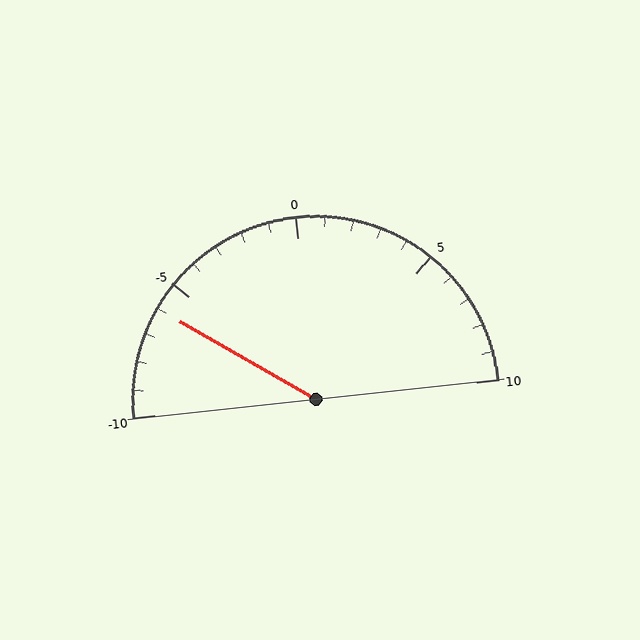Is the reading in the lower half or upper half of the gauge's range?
The reading is in the lower half of the range (-10 to 10).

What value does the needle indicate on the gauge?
The needle indicates approximately -6.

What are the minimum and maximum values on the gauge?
The gauge ranges from -10 to 10.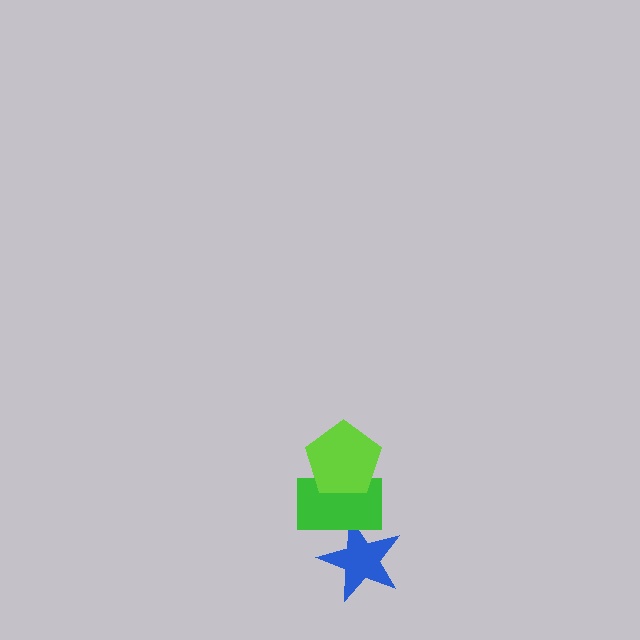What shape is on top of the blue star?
The green rectangle is on top of the blue star.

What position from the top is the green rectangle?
The green rectangle is 2nd from the top.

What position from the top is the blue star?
The blue star is 3rd from the top.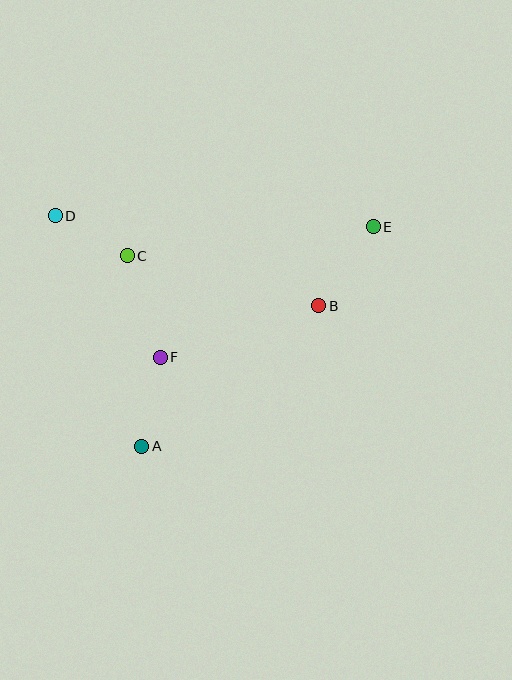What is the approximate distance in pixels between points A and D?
The distance between A and D is approximately 246 pixels.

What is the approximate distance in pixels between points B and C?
The distance between B and C is approximately 198 pixels.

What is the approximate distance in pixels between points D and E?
The distance between D and E is approximately 318 pixels.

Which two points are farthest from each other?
Points A and E are farthest from each other.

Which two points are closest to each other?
Points C and D are closest to each other.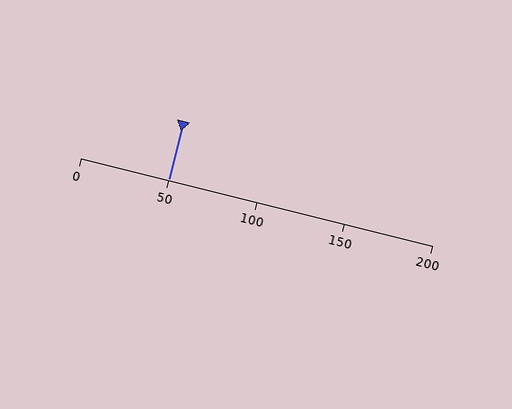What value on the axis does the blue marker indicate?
The marker indicates approximately 50.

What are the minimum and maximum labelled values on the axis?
The axis runs from 0 to 200.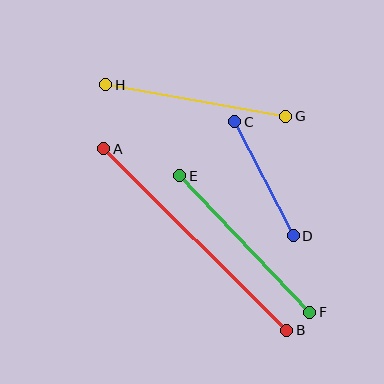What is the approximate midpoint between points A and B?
The midpoint is at approximately (195, 239) pixels.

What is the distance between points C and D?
The distance is approximately 128 pixels.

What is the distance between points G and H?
The distance is approximately 182 pixels.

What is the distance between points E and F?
The distance is approximately 189 pixels.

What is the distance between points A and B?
The distance is approximately 258 pixels.